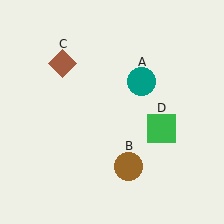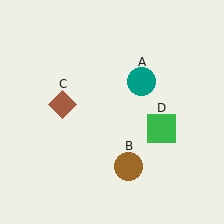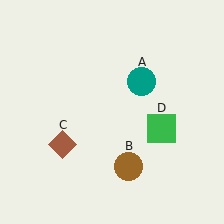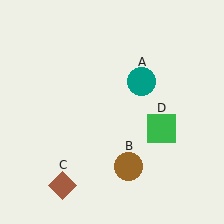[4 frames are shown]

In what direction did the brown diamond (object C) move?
The brown diamond (object C) moved down.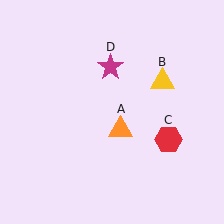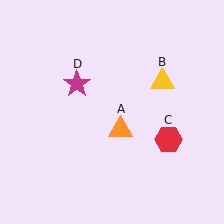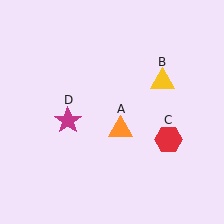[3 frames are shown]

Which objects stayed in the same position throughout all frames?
Orange triangle (object A) and yellow triangle (object B) and red hexagon (object C) remained stationary.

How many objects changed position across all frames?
1 object changed position: magenta star (object D).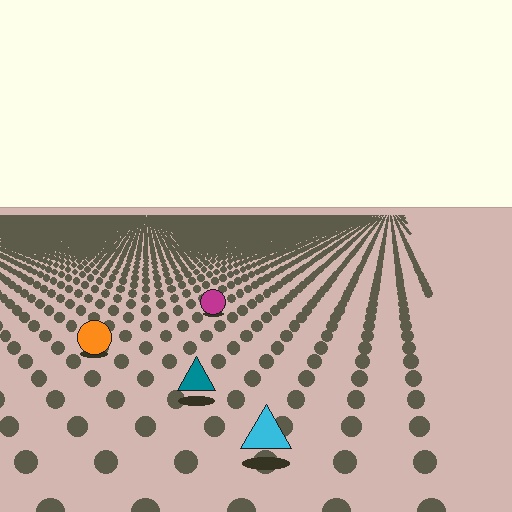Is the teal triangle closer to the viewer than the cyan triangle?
No. The cyan triangle is closer — you can tell from the texture gradient: the ground texture is coarser near it.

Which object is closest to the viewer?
The cyan triangle is closest. The texture marks near it are larger and more spread out.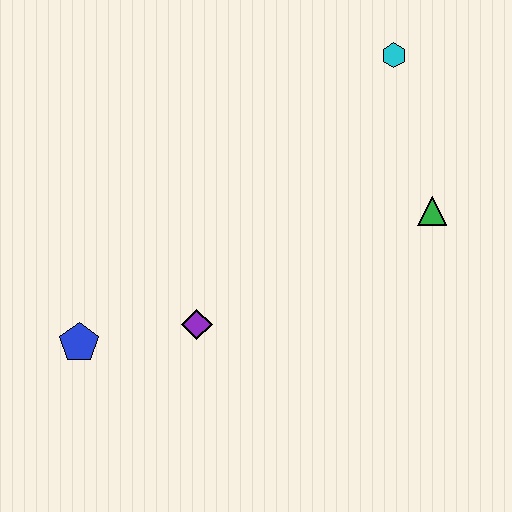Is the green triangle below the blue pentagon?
No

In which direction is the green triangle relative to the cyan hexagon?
The green triangle is below the cyan hexagon.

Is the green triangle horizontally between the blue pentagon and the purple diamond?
No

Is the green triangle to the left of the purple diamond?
No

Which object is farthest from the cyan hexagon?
The blue pentagon is farthest from the cyan hexagon.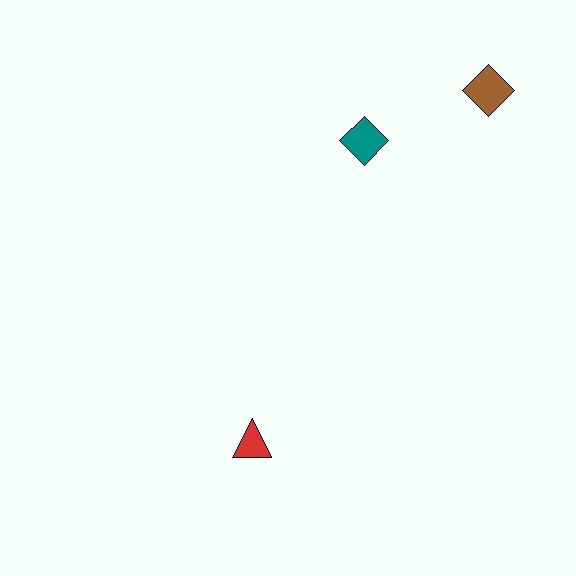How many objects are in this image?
There are 3 objects.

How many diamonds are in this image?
There are 2 diamonds.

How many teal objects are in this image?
There is 1 teal object.